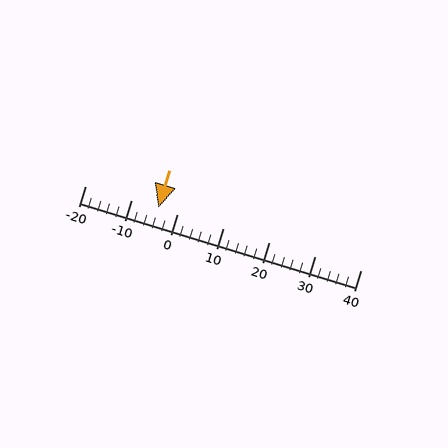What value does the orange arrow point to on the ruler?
The orange arrow points to approximately -4.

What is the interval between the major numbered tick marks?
The major tick marks are spaced 10 units apart.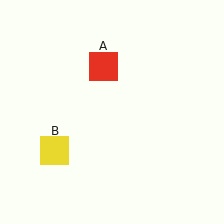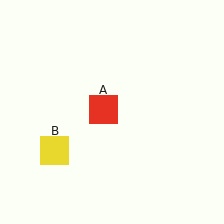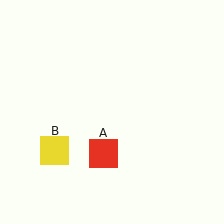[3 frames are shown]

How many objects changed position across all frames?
1 object changed position: red square (object A).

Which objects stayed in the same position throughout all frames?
Yellow square (object B) remained stationary.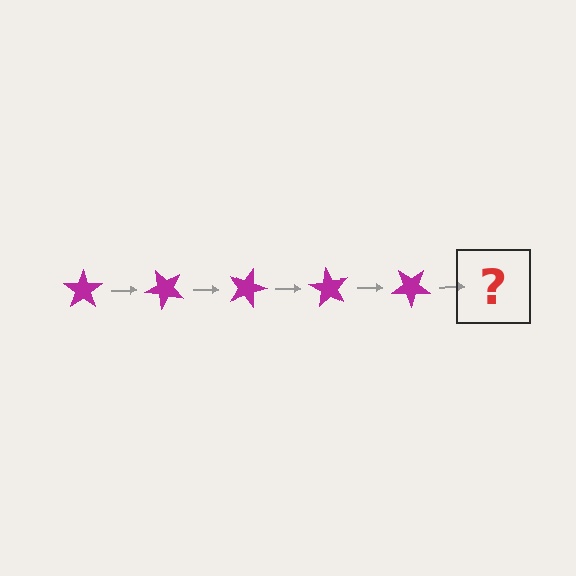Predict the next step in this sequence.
The next step is a magenta star rotated 225 degrees.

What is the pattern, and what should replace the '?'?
The pattern is that the star rotates 45 degrees each step. The '?' should be a magenta star rotated 225 degrees.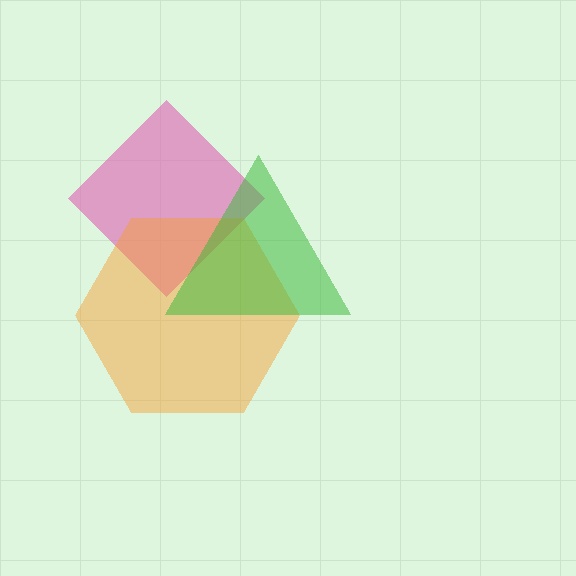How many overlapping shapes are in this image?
There are 3 overlapping shapes in the image.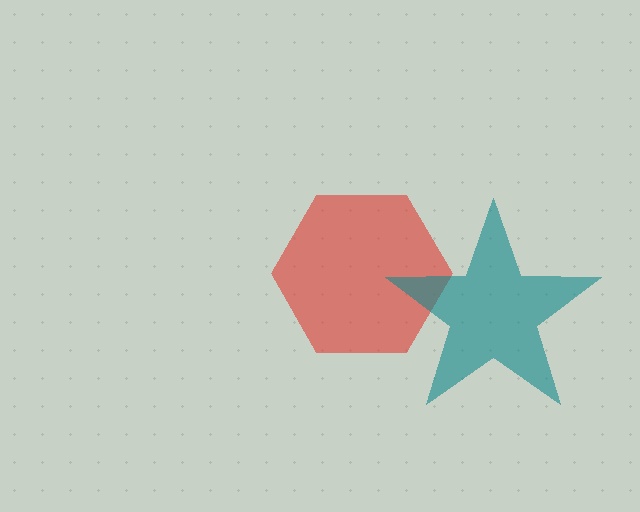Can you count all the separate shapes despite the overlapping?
Yes, there are 2 separate shapes.